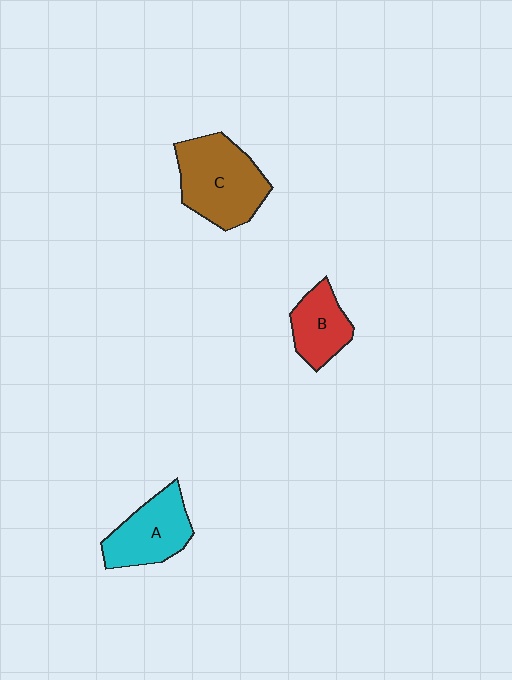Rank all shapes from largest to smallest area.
From largest to smallest: C (brown), A (cyan), B (red).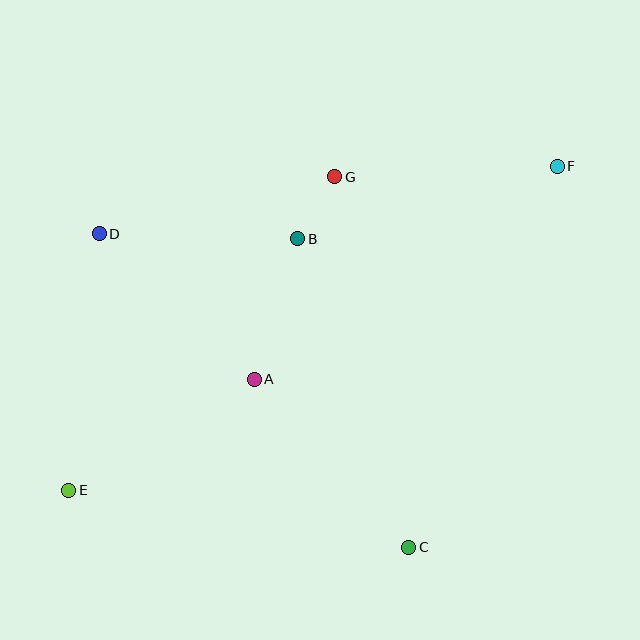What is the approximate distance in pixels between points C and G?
The distance between C and G is approximately 378 pixels.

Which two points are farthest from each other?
Points E and F are farthest from each other.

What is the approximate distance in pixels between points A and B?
The distance between A and B is approximately 147 pixels.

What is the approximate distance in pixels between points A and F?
The distance between A and F is approximately 371 pixels.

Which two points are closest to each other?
Points B and G are closest to each other.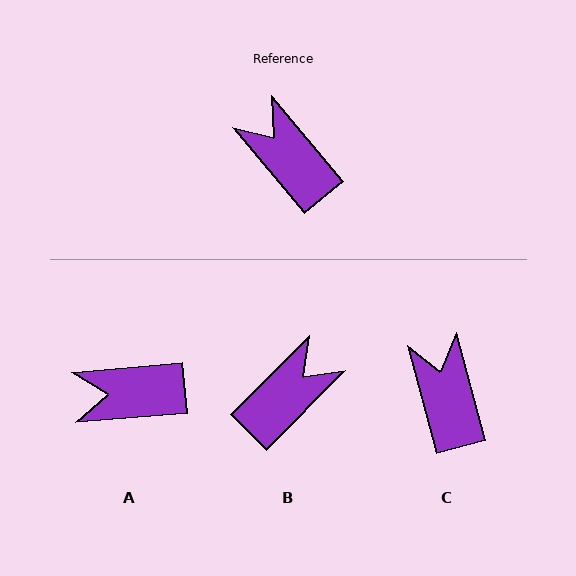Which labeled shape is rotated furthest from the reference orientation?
B, about 84 degrees away.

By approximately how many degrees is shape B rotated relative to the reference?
Approximately 84 degrees clockwise.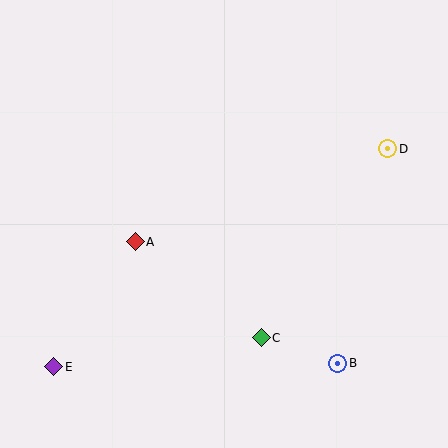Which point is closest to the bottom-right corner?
Point B is closest to the bottom-right corner.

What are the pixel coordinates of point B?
Point B is at (338, 363).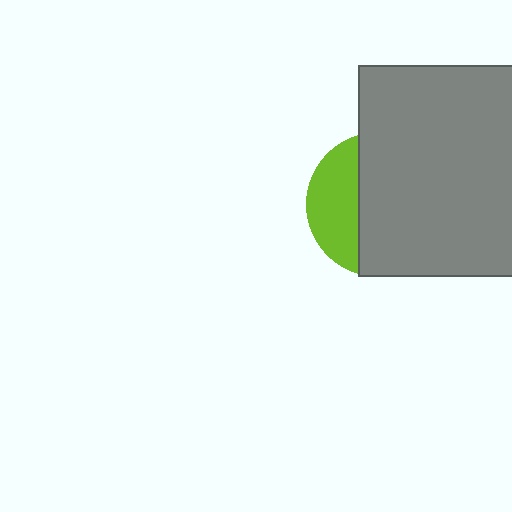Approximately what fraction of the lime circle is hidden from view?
Roughly 68% of the lime circle is hidden behind the gray rectangle.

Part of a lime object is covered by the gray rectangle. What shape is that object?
It is a circle.